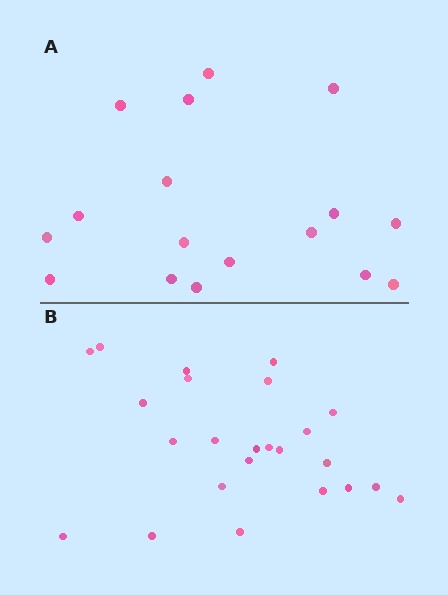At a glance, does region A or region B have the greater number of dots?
Region B (the bottom region) has more dots.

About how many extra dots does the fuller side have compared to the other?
Region B has roughly 8 or so more dots than region A.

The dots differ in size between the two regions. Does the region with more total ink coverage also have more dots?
No. Region A has more total ink coverage because its dots are larger, but region B actually contains more individual dots. Total area can be misleading — the number of items is what matters here.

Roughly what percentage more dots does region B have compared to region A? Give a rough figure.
About 40% more.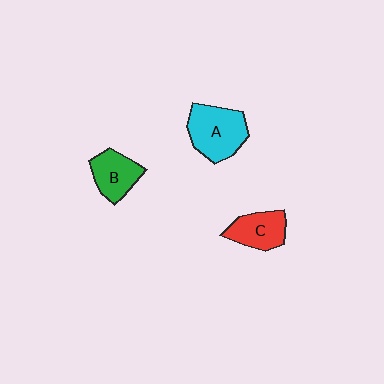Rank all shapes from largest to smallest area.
From largest to smallest: A (cyan), B (green), C (red).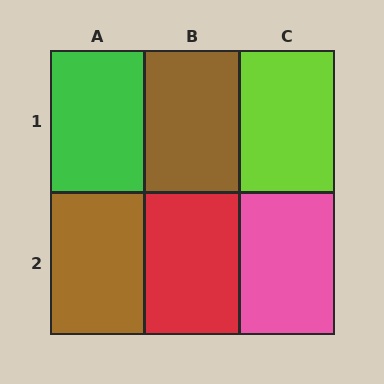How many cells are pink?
1 cell is pink.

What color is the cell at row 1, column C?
Lime.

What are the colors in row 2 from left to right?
Brown, red, pink.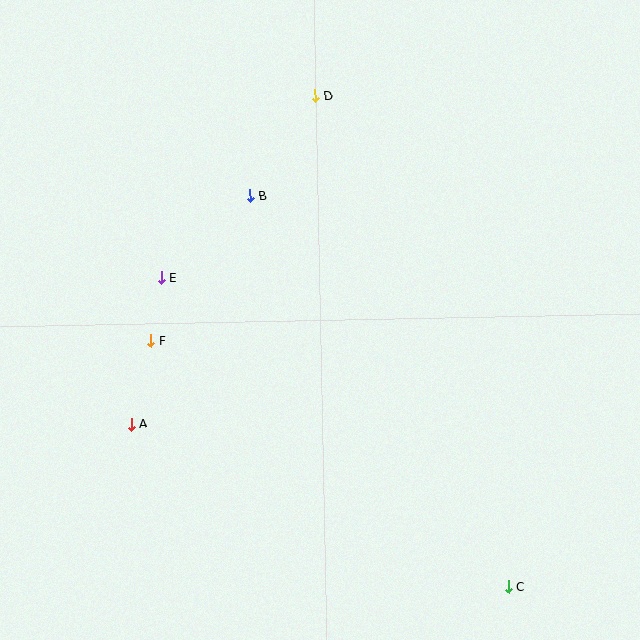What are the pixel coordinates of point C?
Point C is at (509, 587).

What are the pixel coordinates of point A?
Point A is at (131, 424).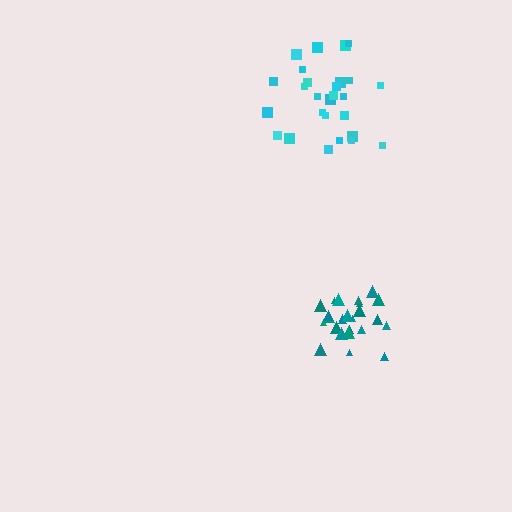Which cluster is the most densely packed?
Teal.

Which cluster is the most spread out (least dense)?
Cyan.